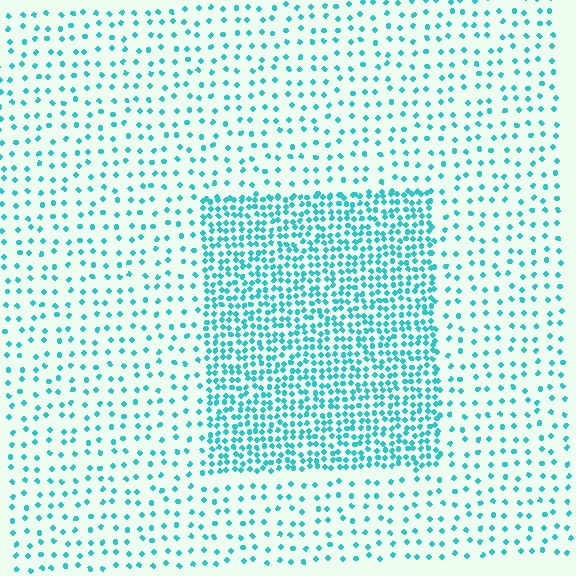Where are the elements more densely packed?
The elements are more densely packed inside the rectangle boundary.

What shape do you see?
I see a rectangle.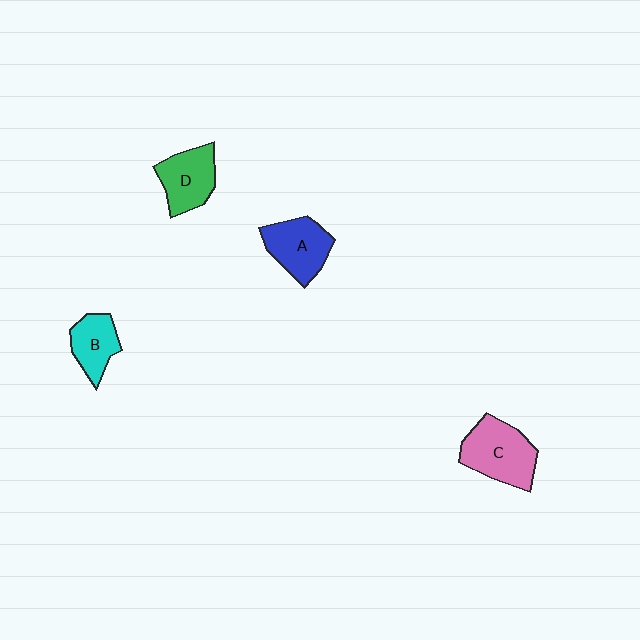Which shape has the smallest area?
Shape B (cyan).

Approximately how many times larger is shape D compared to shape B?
Approximately 1.2 times.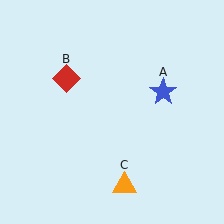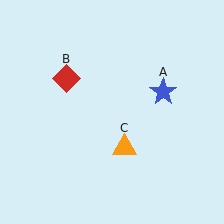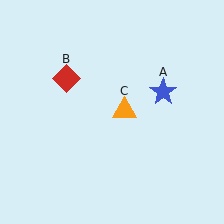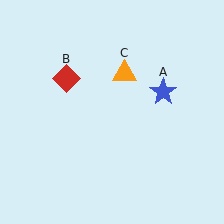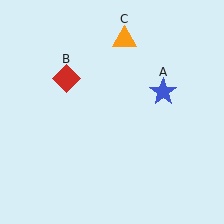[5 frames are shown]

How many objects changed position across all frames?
1 object changed position: orange triangle (object C).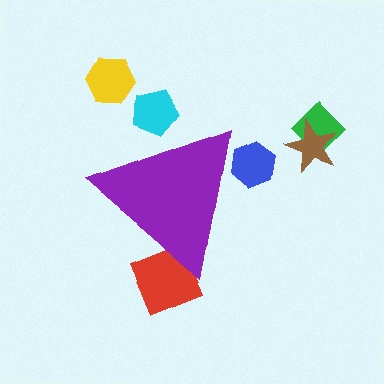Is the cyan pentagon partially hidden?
Yes, the cyan pentagon is partially hidden behind the purple triangle.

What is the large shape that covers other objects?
A purple triangle.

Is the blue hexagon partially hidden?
Yes, the blue hexagon is partially hidden behind the purple triangle.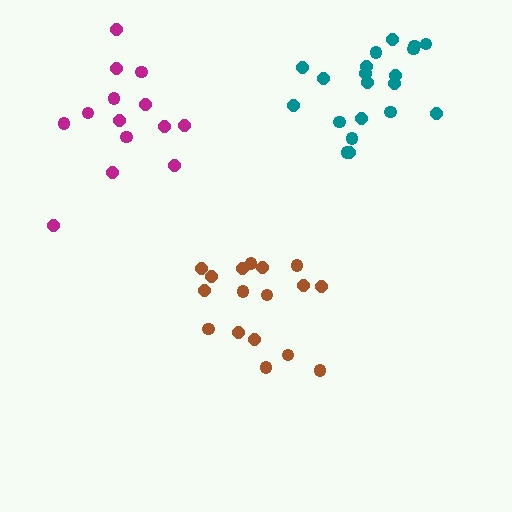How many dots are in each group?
Group 1: 17 dots, Group 2: 20 dots, Group 3: 14 dots (51 total).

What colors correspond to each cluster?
The clusters are colored: brown, teal, magenta.